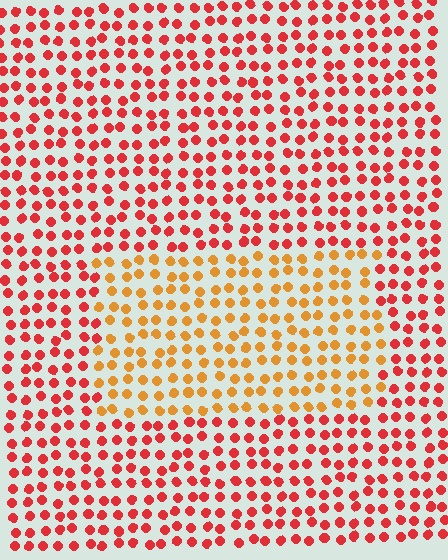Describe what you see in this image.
The image is filled with small red elements in a uniform arrangement. A rectangle-shaped region is visible where the elements are tinted to a slightly different hue, forming a subtle color boundary.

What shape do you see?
I see a rectangle.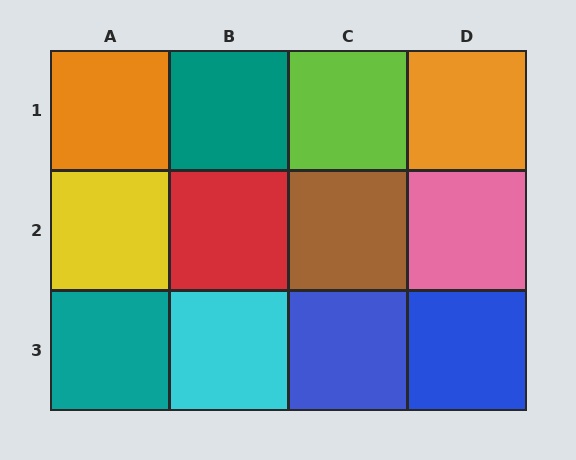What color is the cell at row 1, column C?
Lime.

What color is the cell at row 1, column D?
Orange.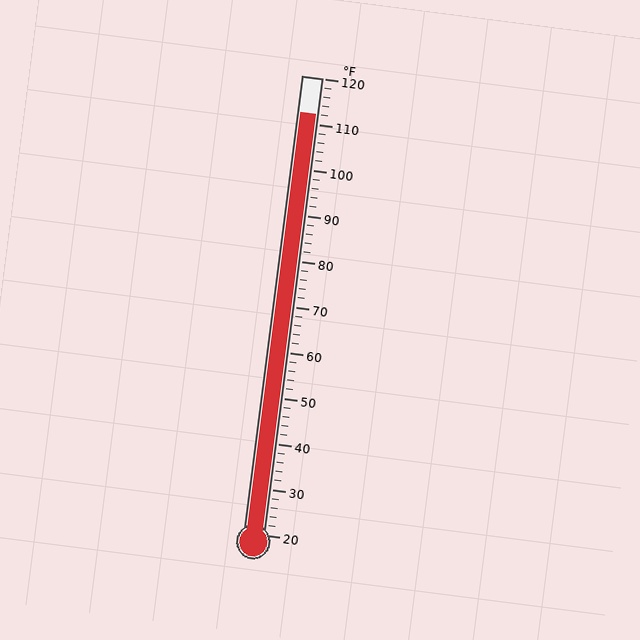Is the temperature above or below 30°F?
The temperature is above 30°F.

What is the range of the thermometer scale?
The thermometer scale ranges from 20°F to 120°F.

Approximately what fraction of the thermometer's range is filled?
The thermometer is filled to approximately 90% of its range.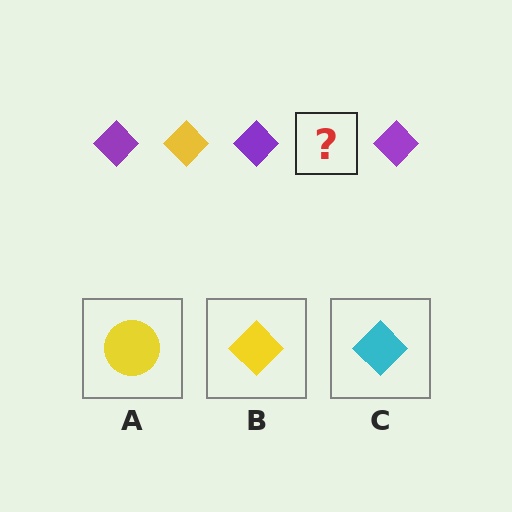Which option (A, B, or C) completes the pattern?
B.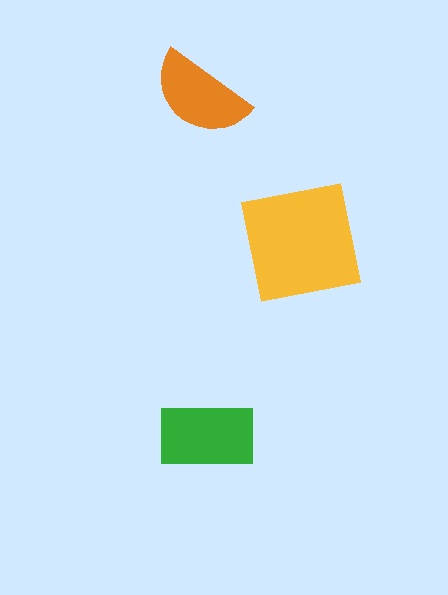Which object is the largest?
The yellow square.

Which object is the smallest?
The orange semicircle.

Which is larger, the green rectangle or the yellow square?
The yellow square.